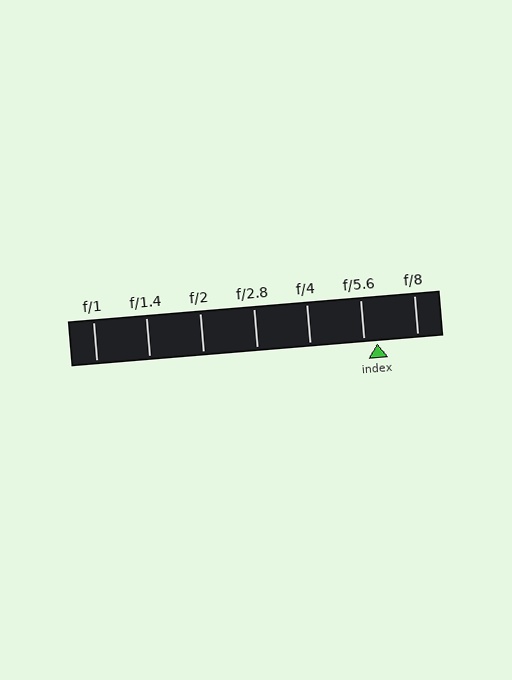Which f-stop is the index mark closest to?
The index mark is closest to f/5.6.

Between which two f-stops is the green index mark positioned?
The index mark is between f/5.6 and f/8.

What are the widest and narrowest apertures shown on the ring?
The widest aperture shown is f/1 and the narrowest is f/8.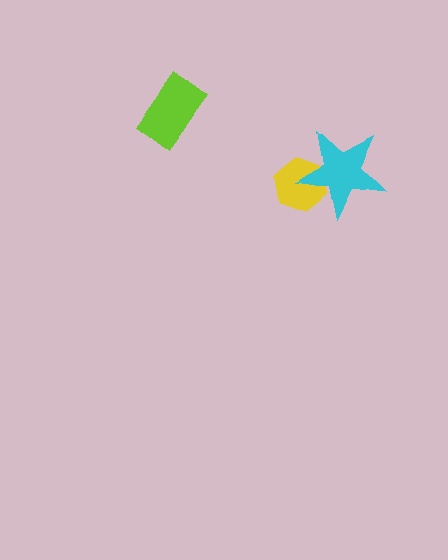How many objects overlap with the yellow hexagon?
1 object overlaps with the yellow hexagon.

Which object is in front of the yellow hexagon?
The cyan star is in front of the yellow hexagon.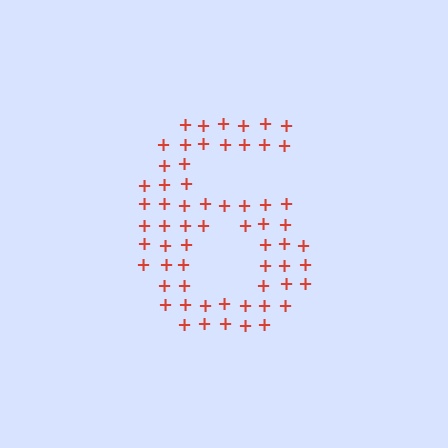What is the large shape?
The large shape is the digit 6.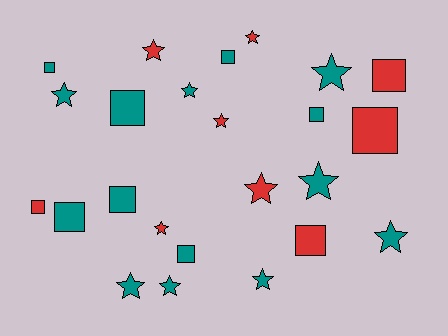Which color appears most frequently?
Teal, with 15 objects.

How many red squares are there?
There are 4 red squares.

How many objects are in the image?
There are 24 objects.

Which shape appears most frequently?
Star, with 13 objects.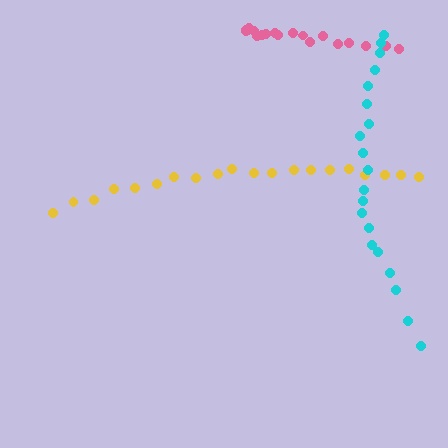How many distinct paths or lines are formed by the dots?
There are 3 distinct paths.